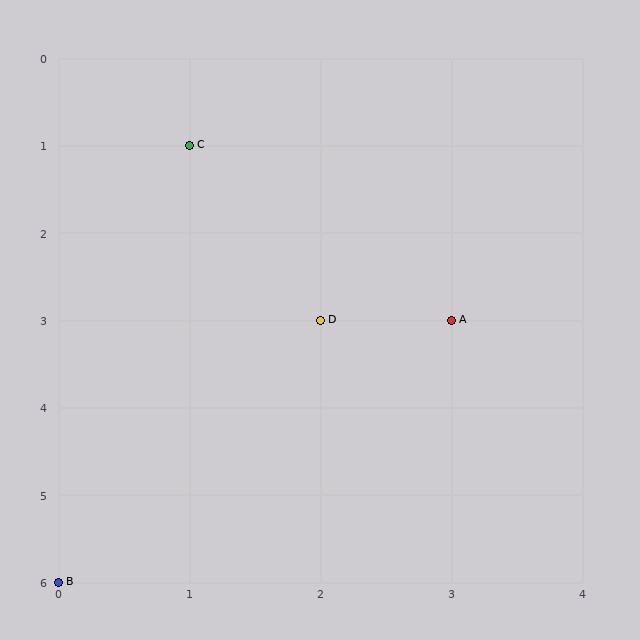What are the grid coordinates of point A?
Point A is at grid coordinates (3, 3).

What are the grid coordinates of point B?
Point B is at grid coordinates (0, 6).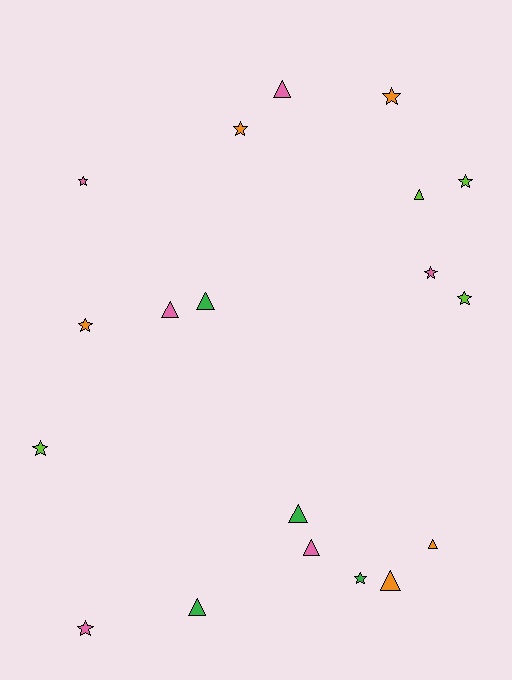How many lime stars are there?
There are 3 lime stars.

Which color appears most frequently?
Pink, with 6 objects.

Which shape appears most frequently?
Star, with 10 objects.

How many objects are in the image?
There are 19 objects.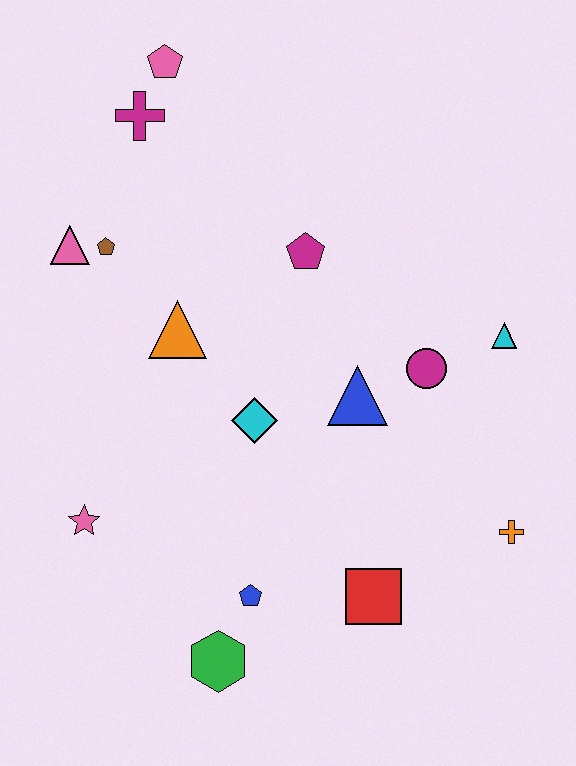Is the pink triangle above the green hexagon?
Yes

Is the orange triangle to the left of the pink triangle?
No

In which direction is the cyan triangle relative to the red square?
The cyan triangle is above the red square.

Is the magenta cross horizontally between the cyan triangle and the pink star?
Yes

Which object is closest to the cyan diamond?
The blue triangle is closest to the cyan diamond.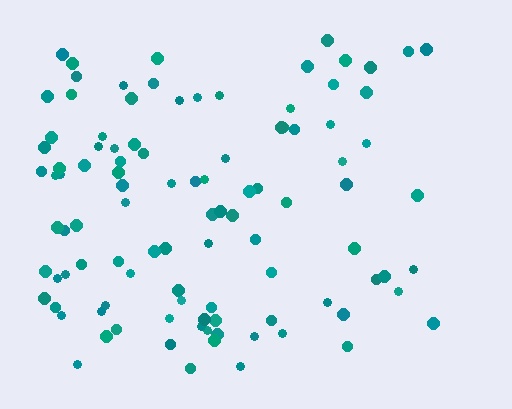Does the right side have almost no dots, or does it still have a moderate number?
Still a moderate number, just noticeably fewer than the left.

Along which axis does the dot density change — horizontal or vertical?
Horizontal.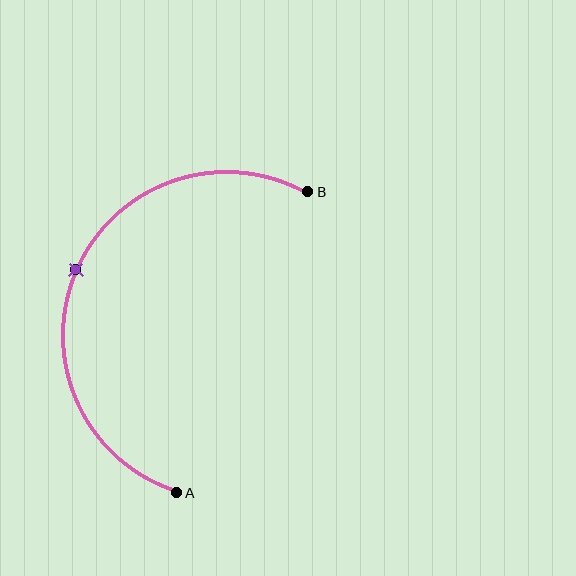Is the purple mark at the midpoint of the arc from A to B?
Yes. The purple mark lies on the arc at equal arc-length from both A and B — it is the arc midpoint.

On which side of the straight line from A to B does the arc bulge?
The arc bulges to the left of the straight line connecting A and B.